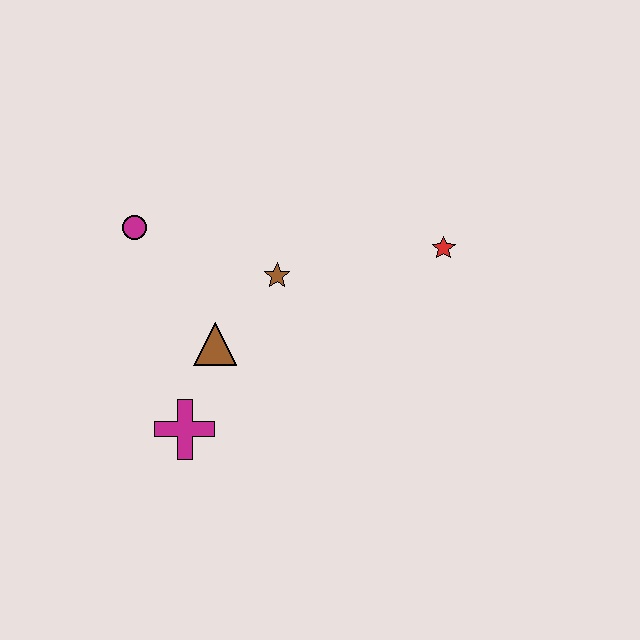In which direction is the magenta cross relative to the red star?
The magenta cross is to the left of the red star.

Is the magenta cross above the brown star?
No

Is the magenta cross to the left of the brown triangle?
Yes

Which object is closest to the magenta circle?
The brown triangle is closest to the magenta circle.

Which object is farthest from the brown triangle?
The red star is farthest from the brown triangle.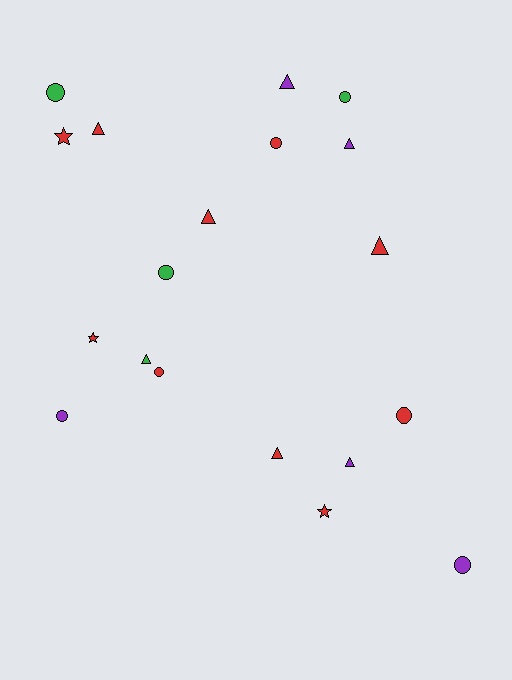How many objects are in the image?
There are 19 objects.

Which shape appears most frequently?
Triangle, with 8 objects.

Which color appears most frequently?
Red, with 10 objects.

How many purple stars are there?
There are no purple stars.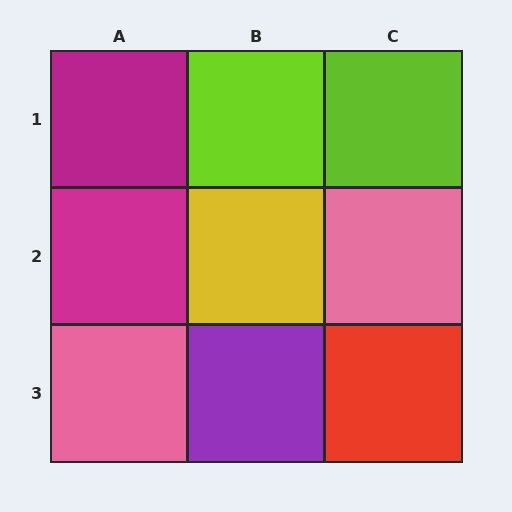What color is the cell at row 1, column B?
Lime.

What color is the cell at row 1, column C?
Lime.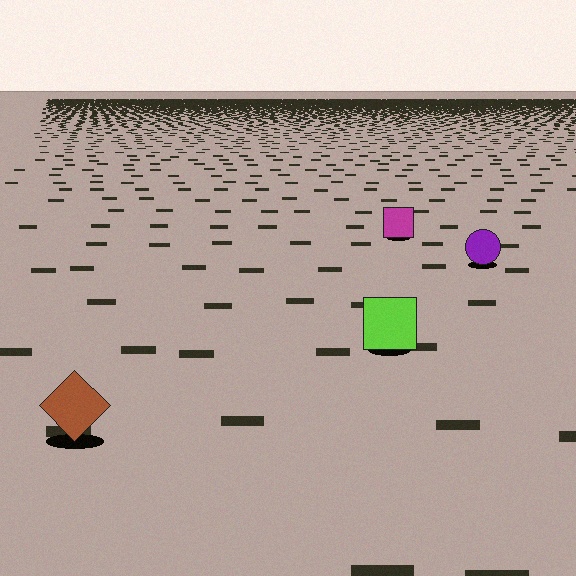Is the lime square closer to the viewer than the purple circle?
Yes. The lime square is closer — you can tell from the texture gradient: the ground texture is coarser near it.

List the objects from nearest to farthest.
From nearest to farthest: the brown diamond, the lime square, the purple circle, the magenta square.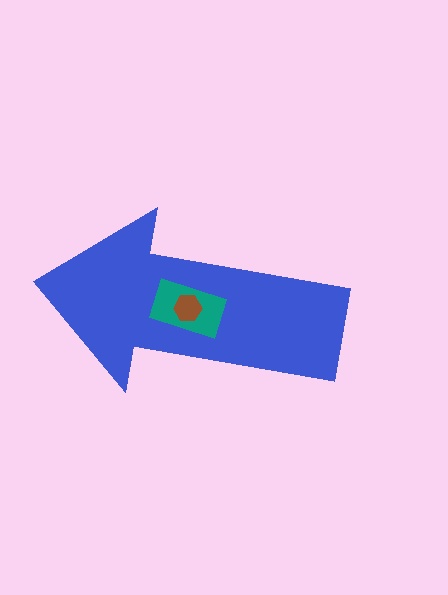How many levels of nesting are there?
3.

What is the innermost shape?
The brown hexagon.